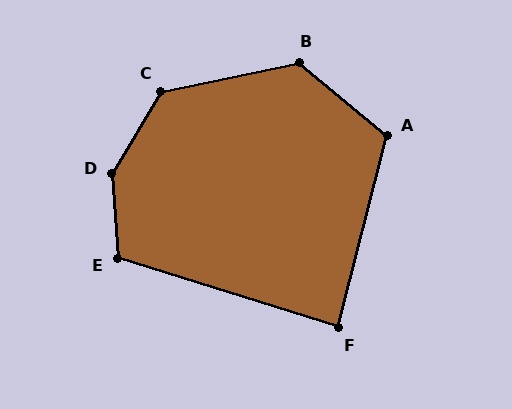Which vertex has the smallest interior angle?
F, at approximately 87 degrees.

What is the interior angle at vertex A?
Approximately 115 degrees (obtuse).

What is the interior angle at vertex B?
Approximately 129 degrees (obtuse).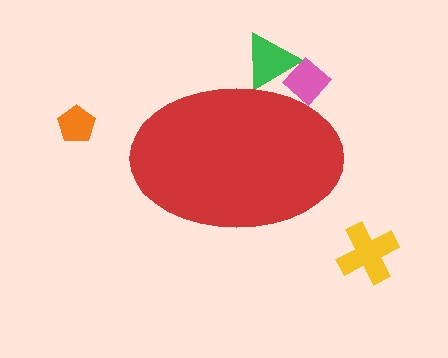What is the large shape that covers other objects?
A red ellipse.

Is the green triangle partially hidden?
Yes, the green triangle is partially hidden behind the red ellipse.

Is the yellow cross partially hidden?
No, the yellow cross is fully visible.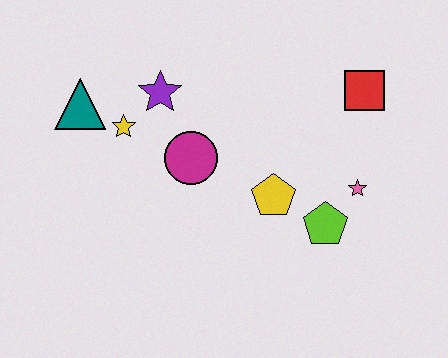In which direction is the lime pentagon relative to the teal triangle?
The lime pentagon is to the right of the teal triangle.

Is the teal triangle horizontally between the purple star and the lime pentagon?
No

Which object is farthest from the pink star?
The teal triangle is farthest from the pink star.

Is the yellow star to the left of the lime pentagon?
Yes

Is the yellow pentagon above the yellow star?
No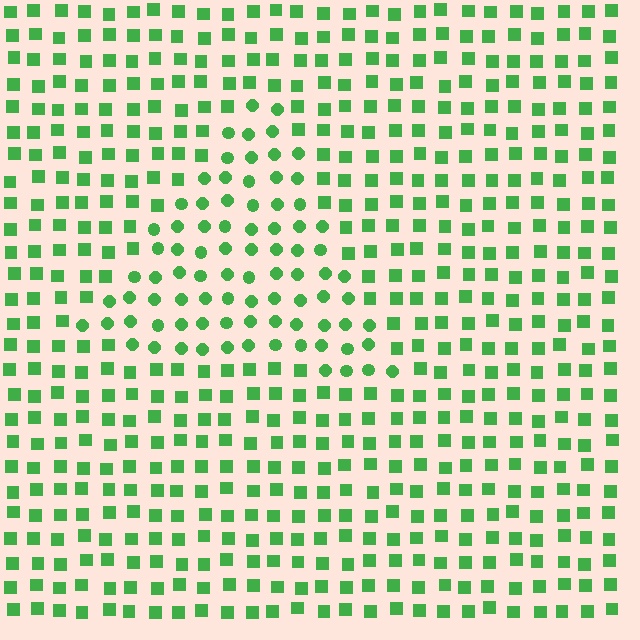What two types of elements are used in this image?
The image uses circles inside the triangle region and squares outside it.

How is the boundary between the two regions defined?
The boundary is defined by a change in element shape: circles inside vs. squares outside. All elements share the same color and spacing.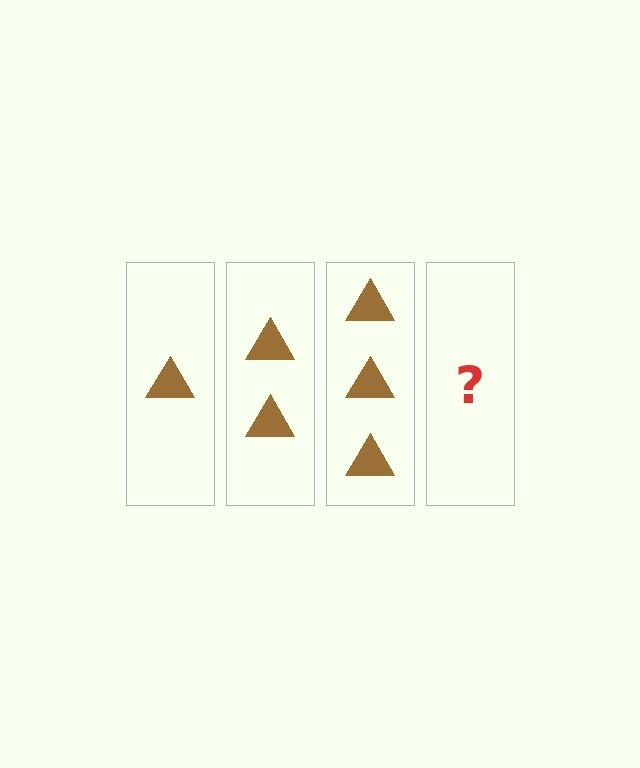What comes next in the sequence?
The next element should be 4 triangles.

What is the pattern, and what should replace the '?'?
The pattern is that each step adds one more triangle. The '?' should be 4 triangles.